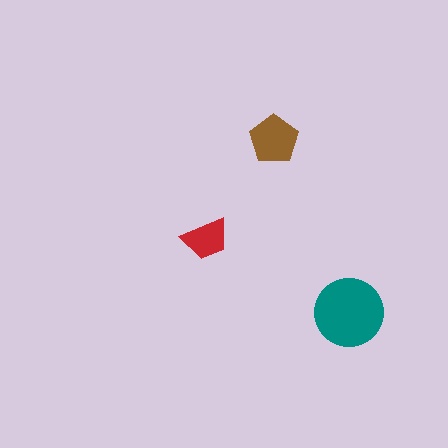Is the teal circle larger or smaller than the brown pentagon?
Larger.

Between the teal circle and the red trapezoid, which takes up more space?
The teal circle.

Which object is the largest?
The teal circle.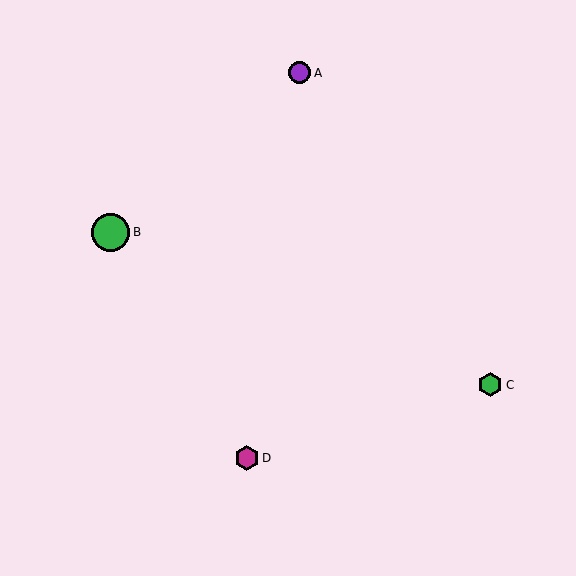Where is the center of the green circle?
The center of the green circle is at (111, 232).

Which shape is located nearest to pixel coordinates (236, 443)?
The magenta hexagon (labeled D) at (247, 458) is nearest to that location.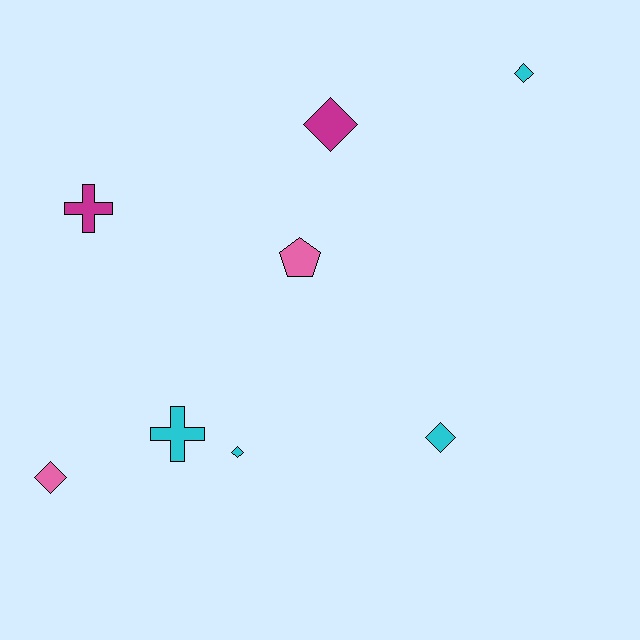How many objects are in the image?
There are 8 objects.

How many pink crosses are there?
There are no pink crosses.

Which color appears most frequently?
Cyan, with 4 objects.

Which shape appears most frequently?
Diamond, with 5 objects.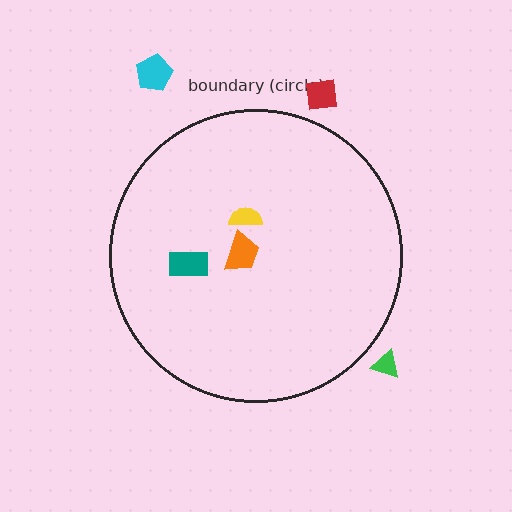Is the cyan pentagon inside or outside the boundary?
Outside.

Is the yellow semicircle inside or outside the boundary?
Inside.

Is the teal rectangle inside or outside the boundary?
Inside.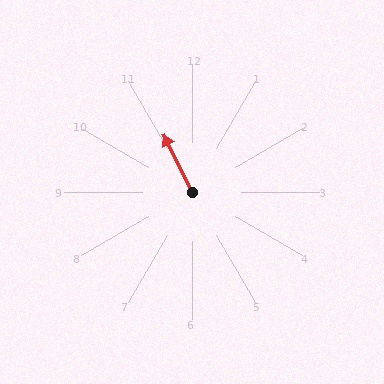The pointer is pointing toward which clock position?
Roughly 11 o'clock.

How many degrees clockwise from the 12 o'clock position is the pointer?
Approximately 334 degrees.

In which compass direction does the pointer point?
Northwest.